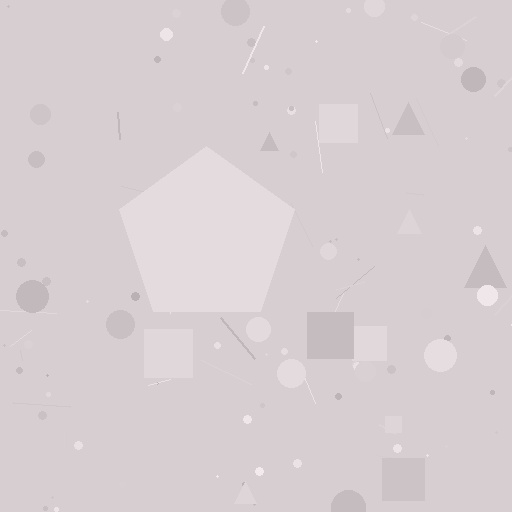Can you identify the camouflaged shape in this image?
The camouflaged shape is a pentagon.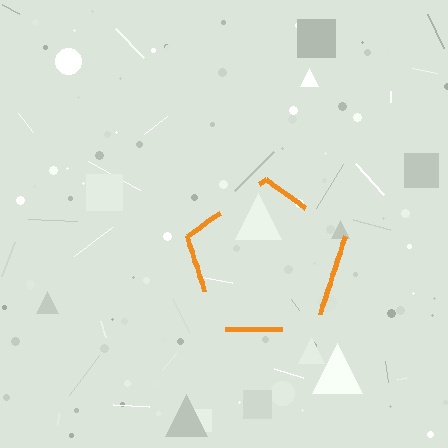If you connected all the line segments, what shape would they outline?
They would outline a pentagon.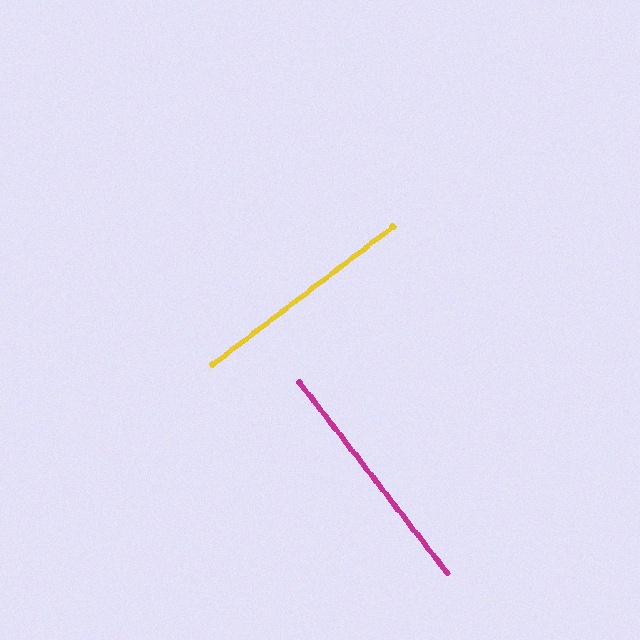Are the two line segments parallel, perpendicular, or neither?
Perpendicular — they meet at approximately 90°.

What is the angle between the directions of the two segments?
Approximately 90 degrees.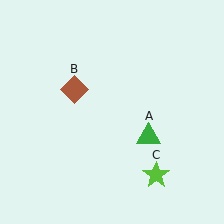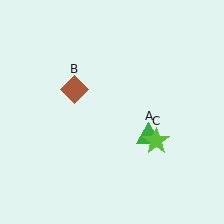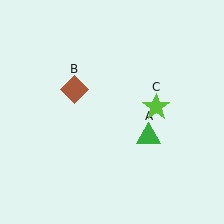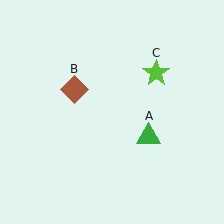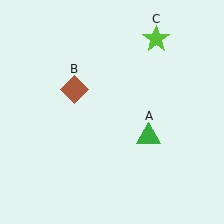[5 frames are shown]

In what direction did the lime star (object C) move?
The lime star (object C) moved up.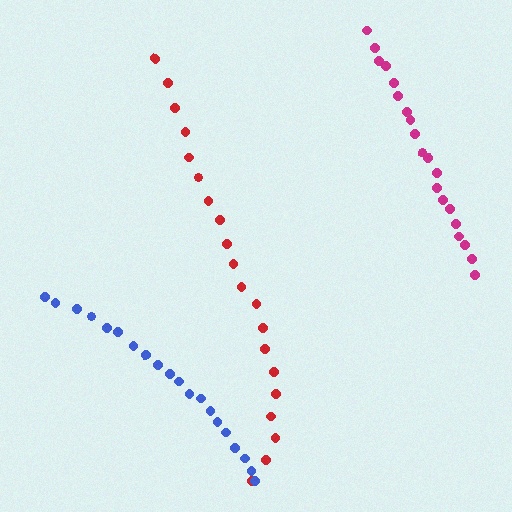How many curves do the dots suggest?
There are 3 distinct paths.